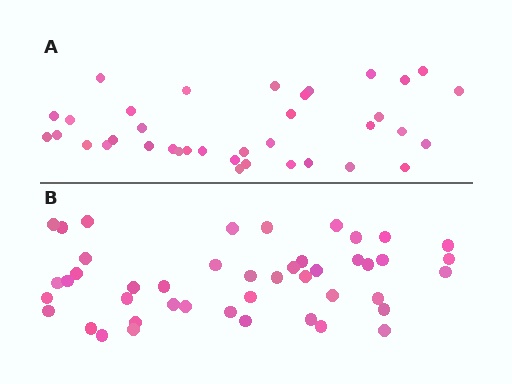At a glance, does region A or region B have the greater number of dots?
Region B (the bottom region) has more dots.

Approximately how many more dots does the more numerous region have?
Region B has roughly 8 or so more dots than region A.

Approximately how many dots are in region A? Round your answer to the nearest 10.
About 40 dots. (The exact count is 37, which rounds to 40.)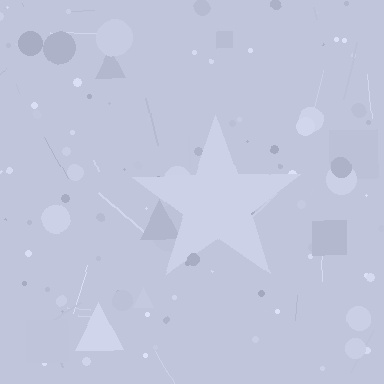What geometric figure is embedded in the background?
A star is embedded in the background.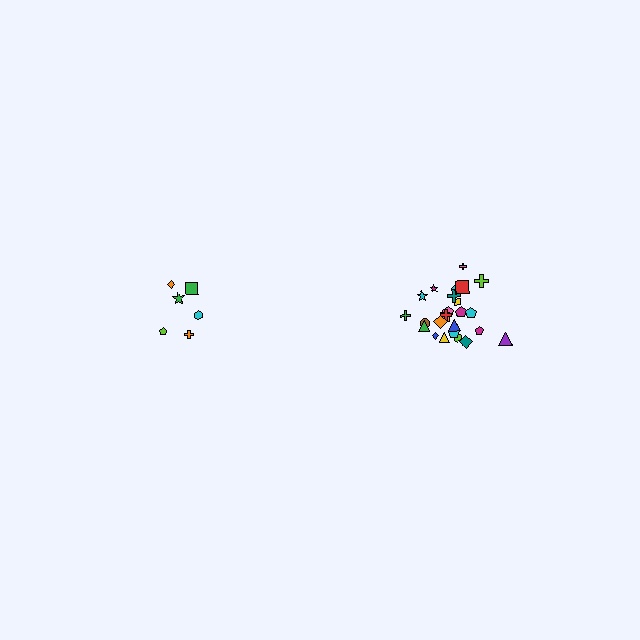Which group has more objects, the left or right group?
The right group.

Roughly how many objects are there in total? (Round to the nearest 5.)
Roughly 30 objects in total.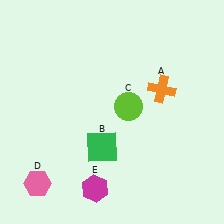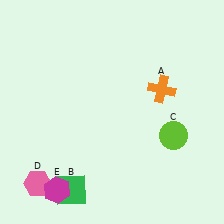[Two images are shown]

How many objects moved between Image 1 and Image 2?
3 objects moved between the two images.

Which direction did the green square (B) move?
The green square (B) moved down.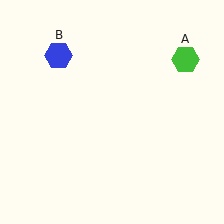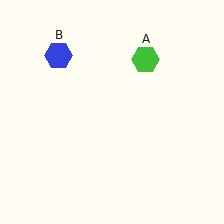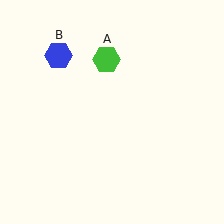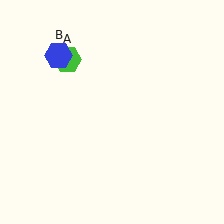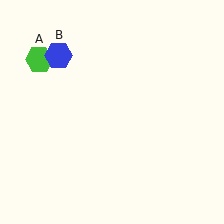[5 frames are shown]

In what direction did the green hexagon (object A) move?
The green hexagon (object A) moved left.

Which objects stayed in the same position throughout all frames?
Blue hexagon (object B) remained stationary.